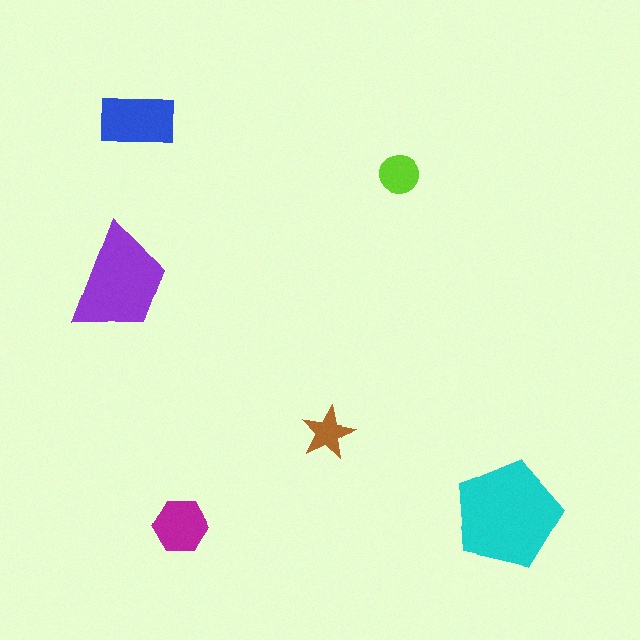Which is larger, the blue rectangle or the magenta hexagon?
The blue rectangle.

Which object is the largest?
The cyan pentagon.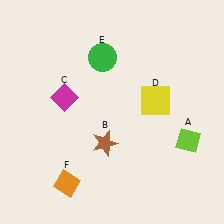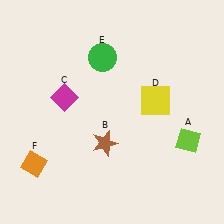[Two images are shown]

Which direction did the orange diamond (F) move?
The orange diamond (F) moved left.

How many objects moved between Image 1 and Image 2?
1 object moved between the two images.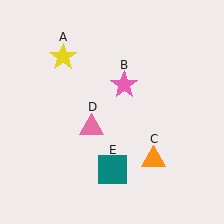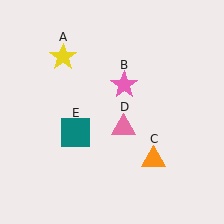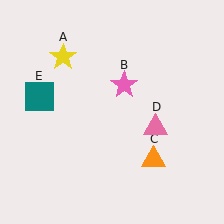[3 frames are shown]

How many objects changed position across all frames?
2 objects changed position: pink triangle (object D), teal square (object E).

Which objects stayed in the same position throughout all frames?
Yellow star (object A) and pink star (object B) and orange triangle (object C) remained stationary.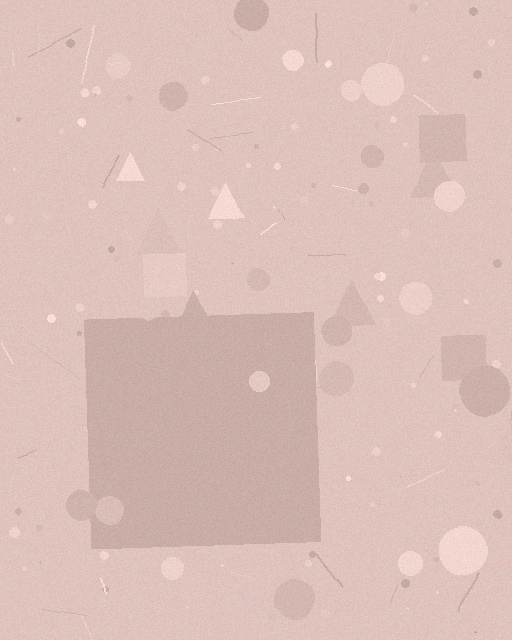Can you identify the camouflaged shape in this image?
The camouflaged shape is a square.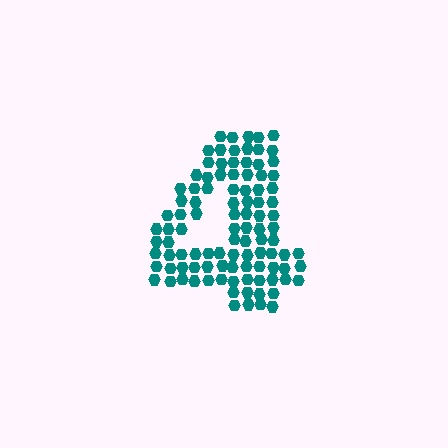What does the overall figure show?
The overall figure shows the digit 4.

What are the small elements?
The small elements are hexagons.